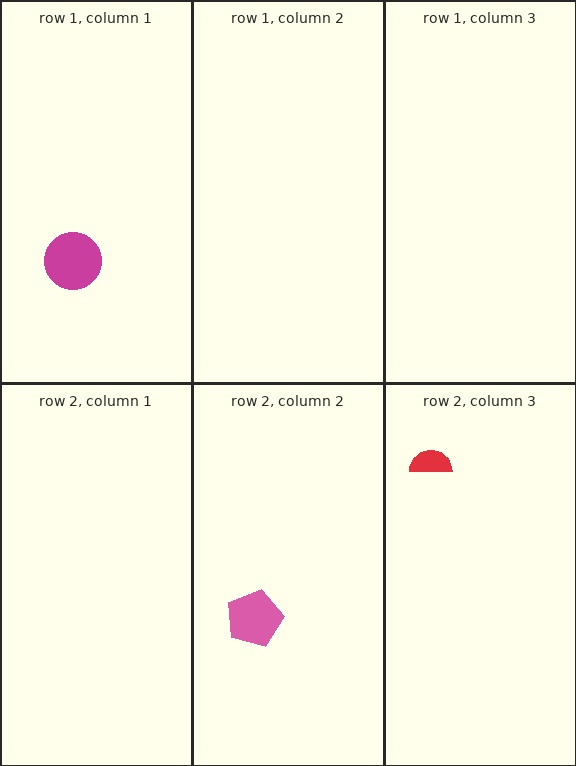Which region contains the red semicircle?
The row 2, column 3 region.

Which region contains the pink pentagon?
The row 2, column 2 region.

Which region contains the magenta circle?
The row 1, column 1 region.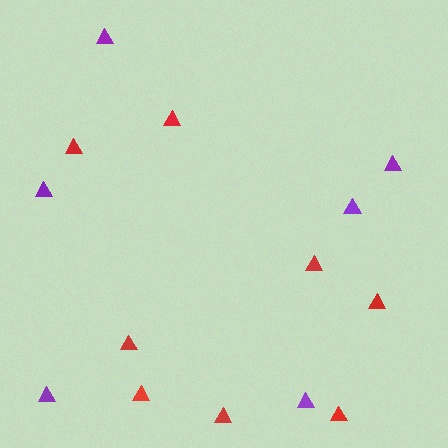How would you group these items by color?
There are 2 groups: one group of red triangles (8) and one group of purple triangles (6).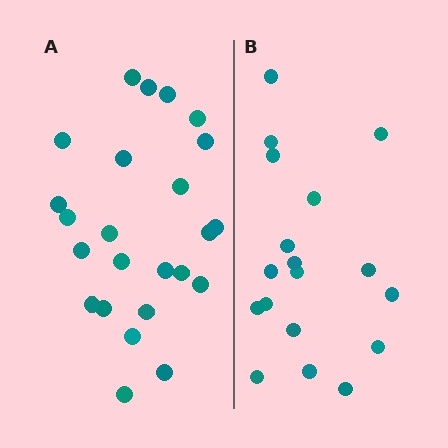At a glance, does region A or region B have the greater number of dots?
Region A (the left region) has more dots.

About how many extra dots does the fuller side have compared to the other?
Region A has about 6 more dots than region B.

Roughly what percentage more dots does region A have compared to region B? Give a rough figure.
About 35% more.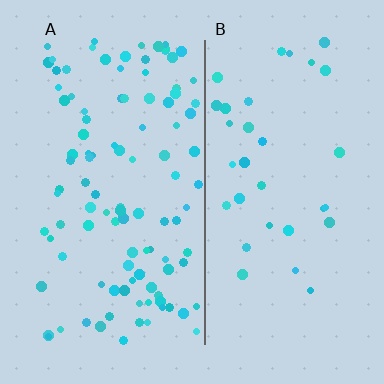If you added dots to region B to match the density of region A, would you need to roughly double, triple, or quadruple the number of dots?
Approximately triple.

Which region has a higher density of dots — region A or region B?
A (the left).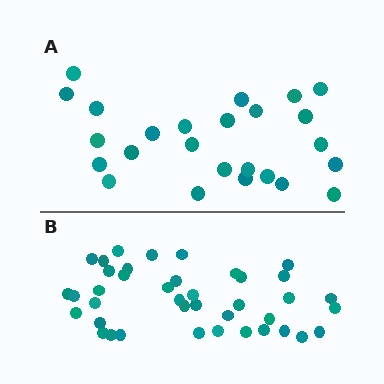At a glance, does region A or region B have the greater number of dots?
Region B (the bottom region) has more dots.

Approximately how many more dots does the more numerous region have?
Region B has approximately 15 more dots than region A.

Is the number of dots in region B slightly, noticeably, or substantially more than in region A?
Region B has substantially more. The ratio is roughly 1.6 to 1.